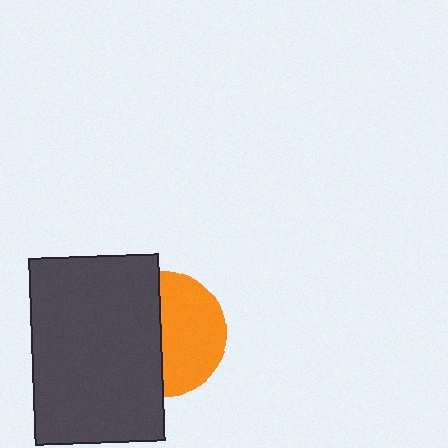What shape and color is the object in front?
The object in front is a dark gray rectangle.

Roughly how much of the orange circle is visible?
About half of it is visible (roughly 53%).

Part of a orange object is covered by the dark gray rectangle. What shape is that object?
It is a circle.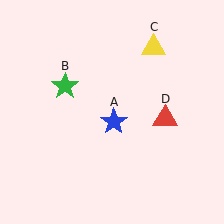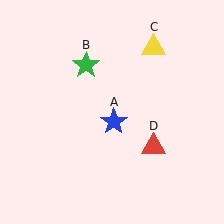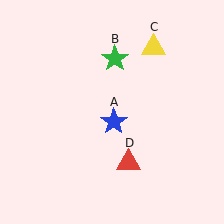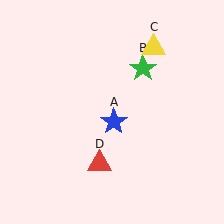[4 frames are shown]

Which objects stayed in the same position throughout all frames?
Blue star (object A) and yellow triangle (object C) remained stationary.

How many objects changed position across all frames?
2 objects changed position: green star (object B), red triangle (object D).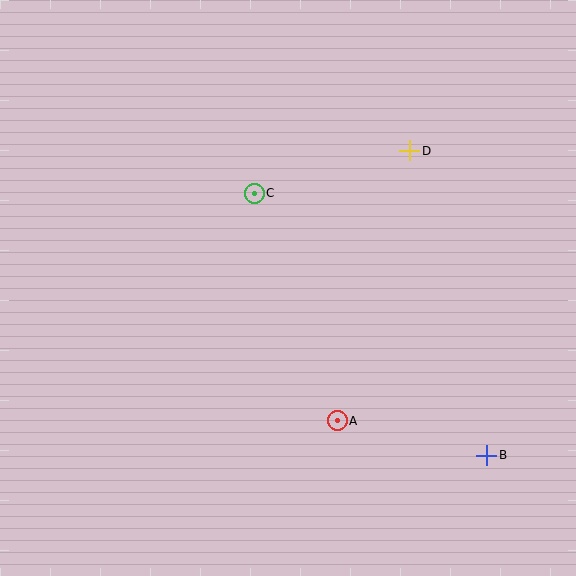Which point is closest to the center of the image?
Point C at (254, 193) is closest to the center.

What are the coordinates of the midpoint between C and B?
The midpoint between C and B is at (371, 324).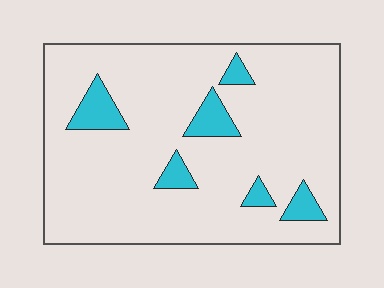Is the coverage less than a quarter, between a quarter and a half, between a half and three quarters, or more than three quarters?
Less than a quarter.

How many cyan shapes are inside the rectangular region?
6.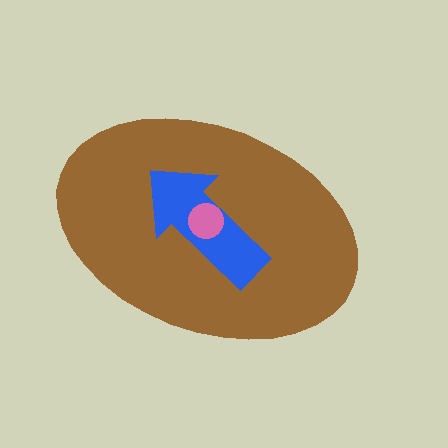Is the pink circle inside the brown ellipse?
Yes.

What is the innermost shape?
The pink circle.